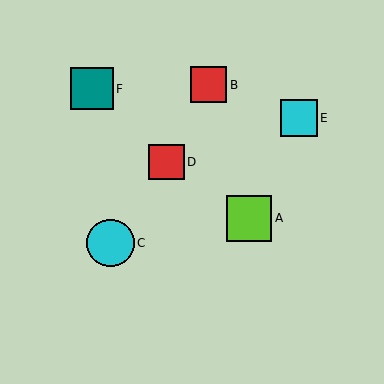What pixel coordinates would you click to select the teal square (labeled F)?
Click at (92, 89) to select the teal square F.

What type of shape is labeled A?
Shape A is a lime square.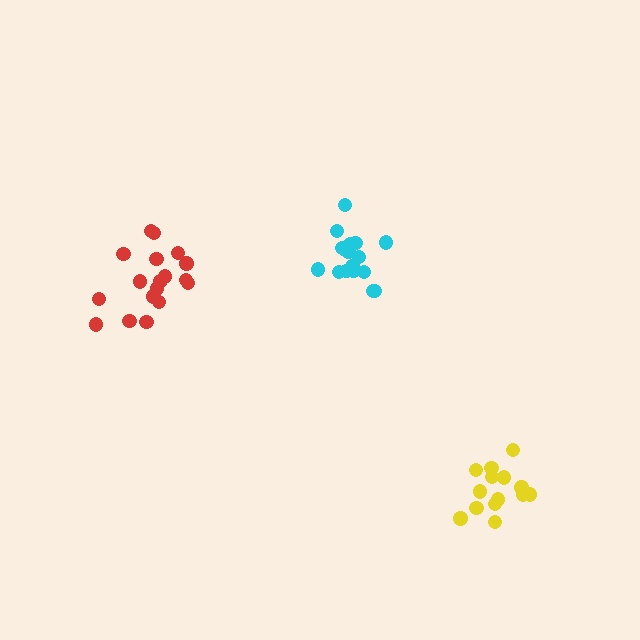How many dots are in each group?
Group 1: 17 dots, Group 2: 18 dots, Group 3: 14 dots (49 total).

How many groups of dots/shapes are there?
There are 3 groups.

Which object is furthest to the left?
The red cluster is leftmost.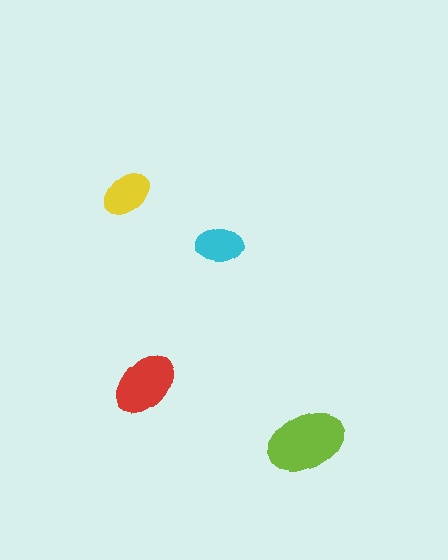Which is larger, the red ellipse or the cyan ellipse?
The red one.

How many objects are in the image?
There are 4 objects in the image.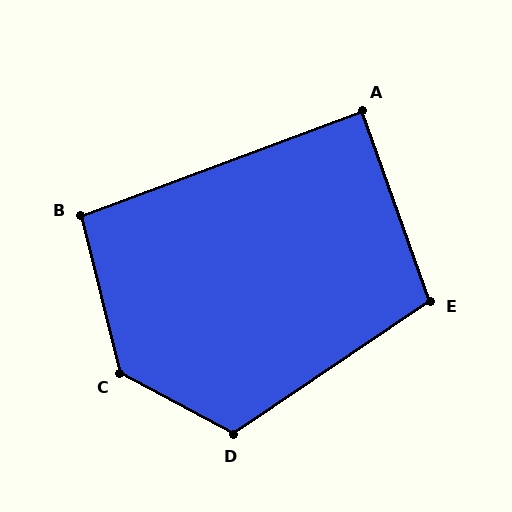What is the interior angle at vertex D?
Approximately 118 degrees (obtuse).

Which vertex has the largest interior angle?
C, at approximately 132 degrees.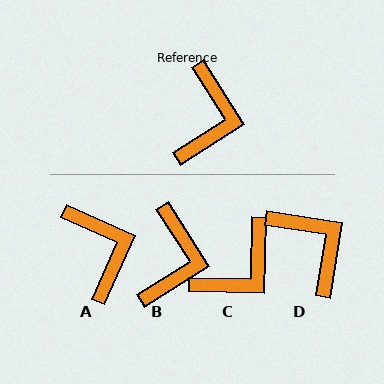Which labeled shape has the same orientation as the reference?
B.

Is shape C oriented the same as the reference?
No, it is off by about 34 degrees.